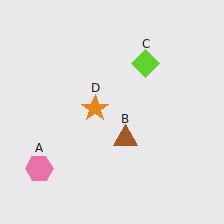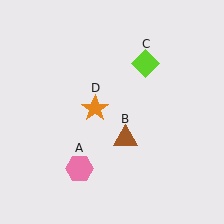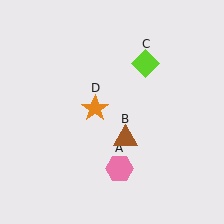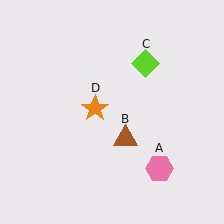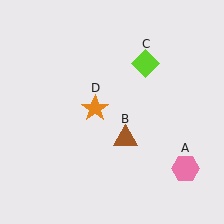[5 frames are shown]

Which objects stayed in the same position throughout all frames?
Brown triangle (object B) and lime diamond (object C) and orange star (object D) remained stationary.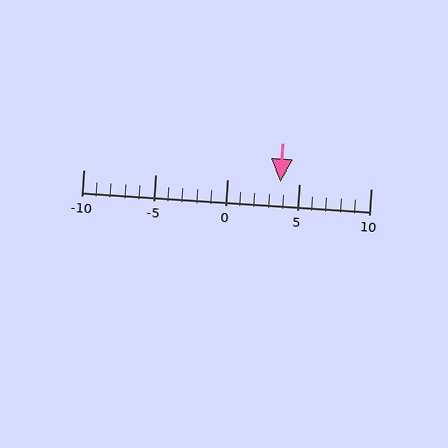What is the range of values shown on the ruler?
The ruler shows values from -10 to 10.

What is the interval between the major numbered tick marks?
The major tick marks are spaced 5 units apart.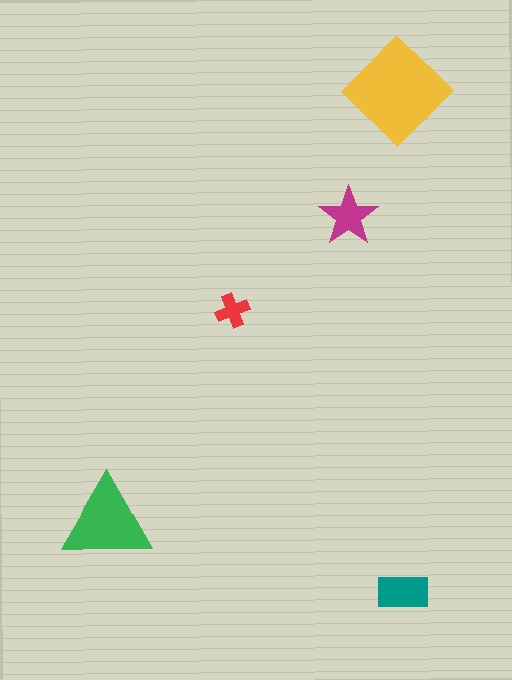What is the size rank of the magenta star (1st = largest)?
4th.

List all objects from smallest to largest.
The red cross, the magenta star, the teal rectangle, the green triangle, the yellow diamond.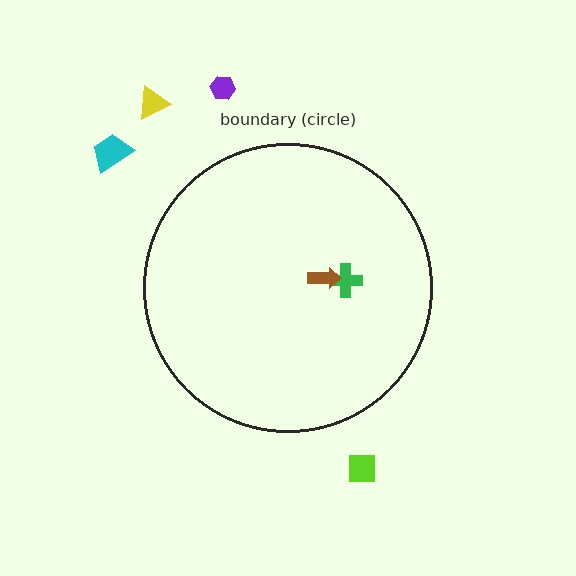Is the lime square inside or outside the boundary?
Outside.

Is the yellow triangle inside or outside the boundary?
Outside.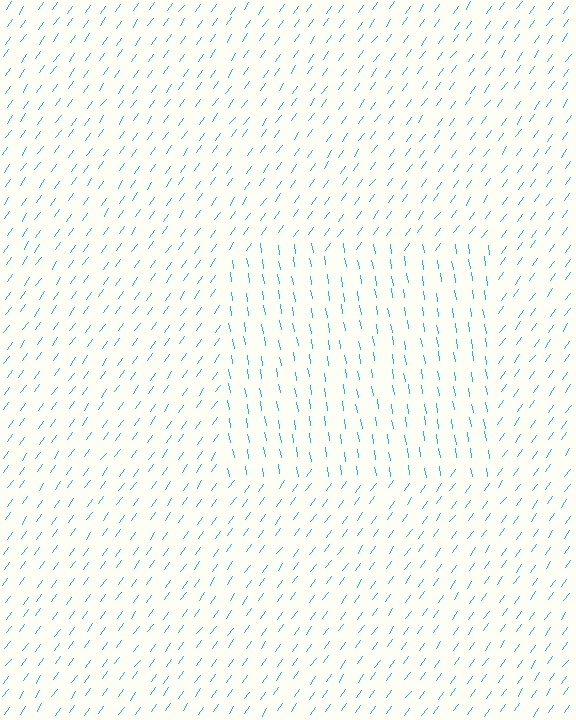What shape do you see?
I see a rectangle.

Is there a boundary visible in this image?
Yes, there is a texture boundary formed by a change in line orientation.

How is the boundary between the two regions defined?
The boundary is defined purely by a change in line orientation (approximately 45 degrees difference). All lines are the same color and thickness.